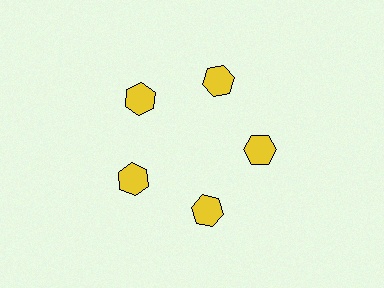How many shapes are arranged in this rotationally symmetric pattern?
There are 5 shapes, arranged in 5 groups of 1.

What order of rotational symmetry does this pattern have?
This pattern has 5-fold rotational symmetry.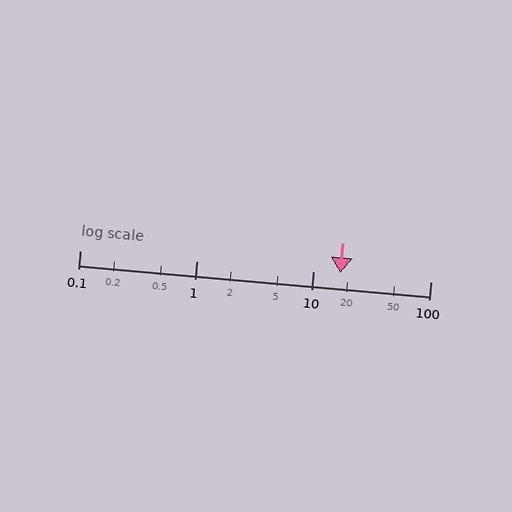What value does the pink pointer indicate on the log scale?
The pointer indicates approximately 17.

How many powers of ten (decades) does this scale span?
The scale spans 3 decades, from 0.1 to 100.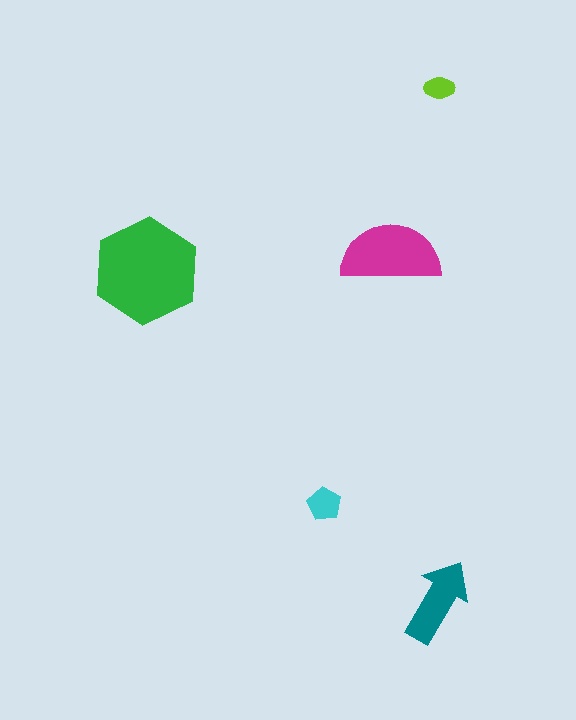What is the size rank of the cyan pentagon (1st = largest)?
4th.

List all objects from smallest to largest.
The lime ellipse, the cyan pentagon, the teal arrow, the magenta semicircle, the green hexagon.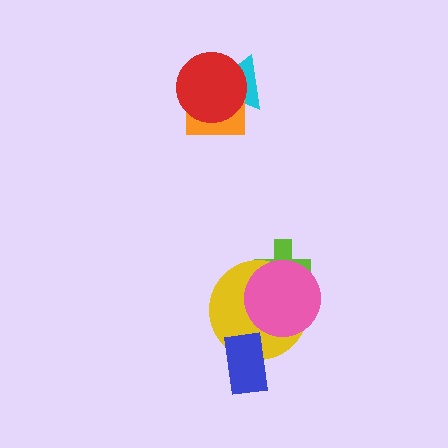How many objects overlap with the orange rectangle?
2 objects overlap with the orange rectangle.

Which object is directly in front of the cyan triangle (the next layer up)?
The orange rectangle is directly in front of the cyan triangle.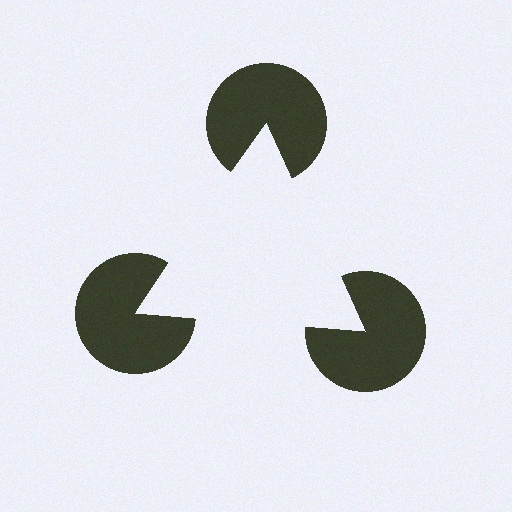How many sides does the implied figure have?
3 sides.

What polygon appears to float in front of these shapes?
An illusory triangle — its edges are inferred from the aligned wedge cuts in the pac-man discs, not physically drawn.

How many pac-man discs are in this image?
There are 3 — one at each vertex of the illusory triangle.